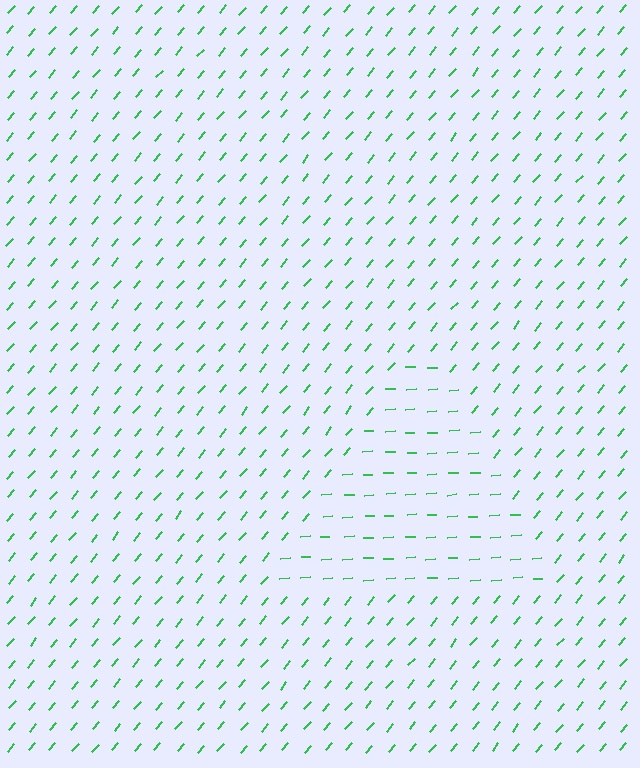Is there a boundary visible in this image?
Yes, there is a texture boundary formed by a change in line orientation.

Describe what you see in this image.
The image is filled with small green line segments. A triangle region in the image has lines oriented differently from the surrounding lines, creating a visible texture boundary.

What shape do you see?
I see a triangle.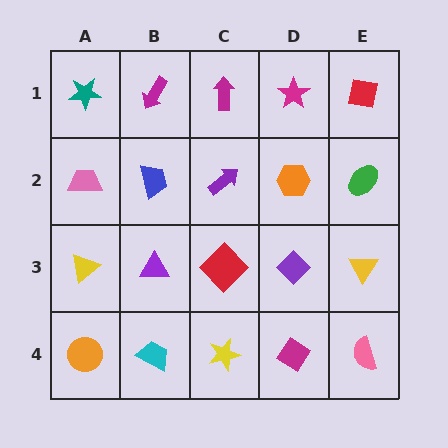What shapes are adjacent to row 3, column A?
A pink trapezoid (row 2, column A), an orange circle (row 4, column A), a purple triangle (row 3, column B).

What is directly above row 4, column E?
A yellow triangle.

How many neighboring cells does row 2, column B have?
4.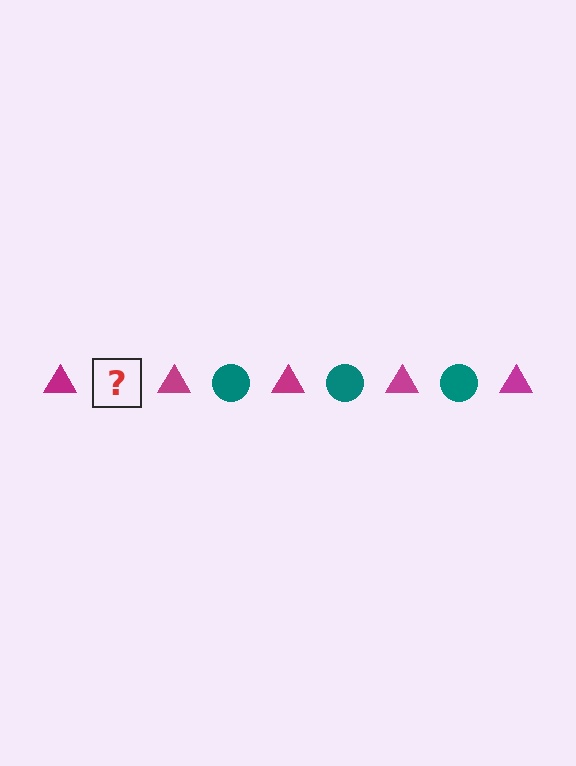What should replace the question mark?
The question mark should be replaced with a teal circle.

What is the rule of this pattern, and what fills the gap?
The rule is that the pattern alternates between magenta triangle and teal circle. The gap should be filled with a teal circle.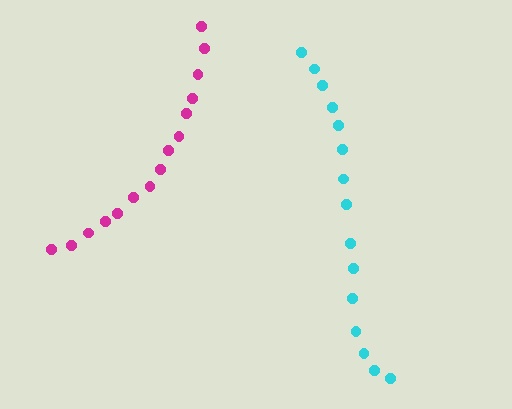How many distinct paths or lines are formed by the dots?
There are 2 distinct paths.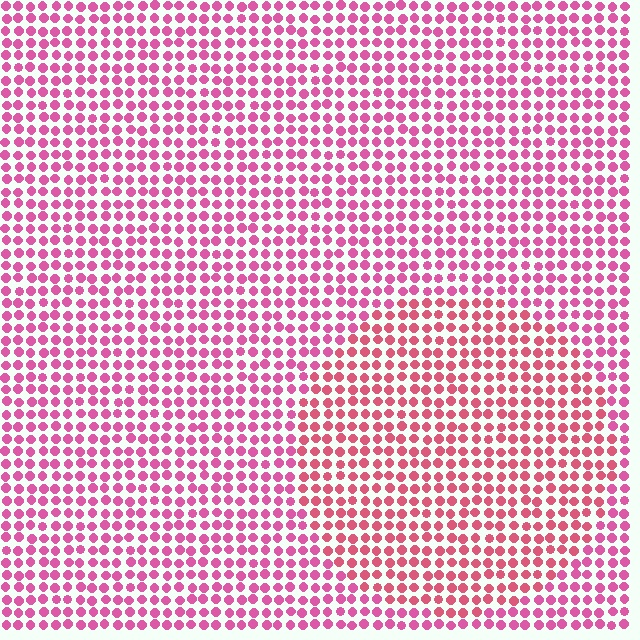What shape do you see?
I see a circle.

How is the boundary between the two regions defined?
The boundary is defined purely by a slight shift in hue (about 21 degrees). Spacing, size, and orientation are identical on both sides.